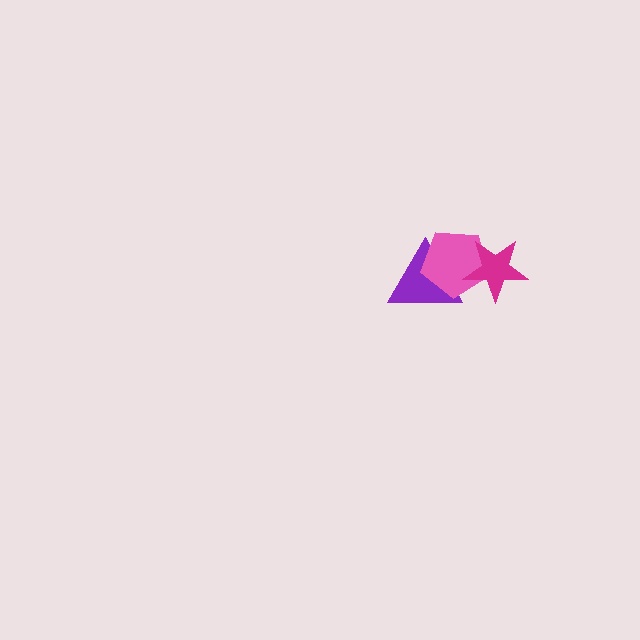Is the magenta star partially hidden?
No, no other shape covers it.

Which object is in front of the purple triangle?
The pink pentagon is in front of the purple triangle.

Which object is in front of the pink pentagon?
The magenta star is in front of the pink pentagon.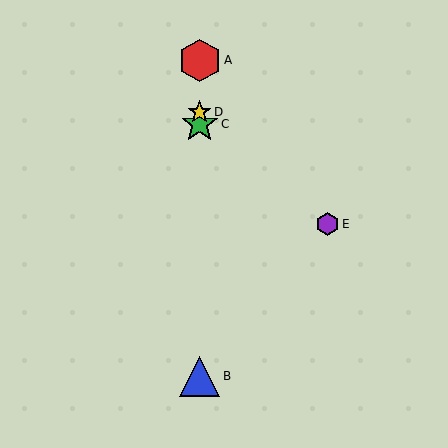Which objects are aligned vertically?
Objects A, B, C, D are aligned vertically.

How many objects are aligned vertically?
4 objects (A, B, C, D) are aligned vertically.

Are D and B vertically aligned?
Yes, both are at x≈200.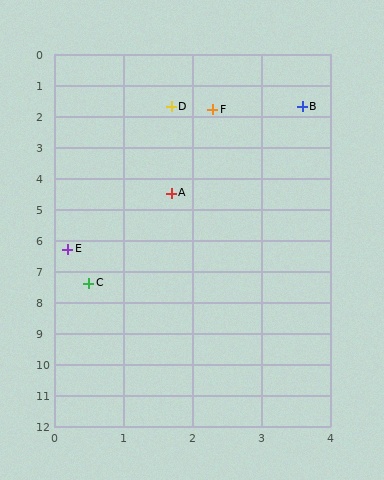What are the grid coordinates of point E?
Point E is at approximately (0.2, 6.3).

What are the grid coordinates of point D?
Point D is at approximately (1.7, 1.7).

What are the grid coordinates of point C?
Point C is at approximately (0.5, 7.4).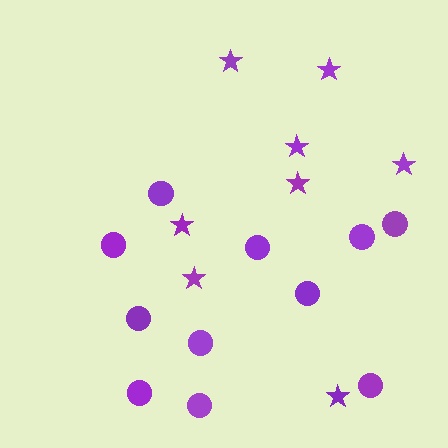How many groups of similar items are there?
There are 2 groups: one group of circles (11) and one group of stars (8).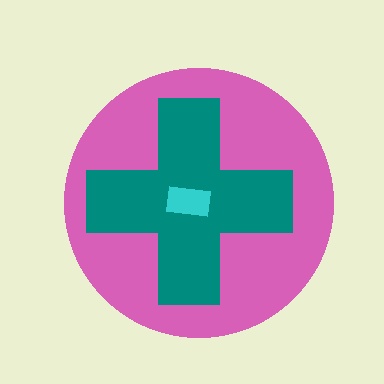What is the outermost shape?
The pink circle.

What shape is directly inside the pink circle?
The teal cross.